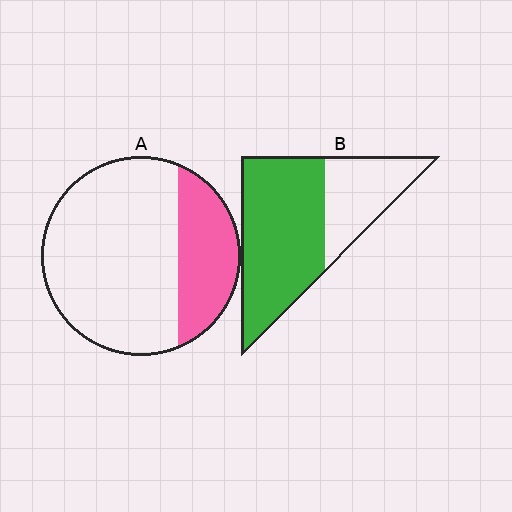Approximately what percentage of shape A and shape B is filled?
A is approximately 25% and B is approximately 65%.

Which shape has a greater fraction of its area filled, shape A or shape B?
Shape B.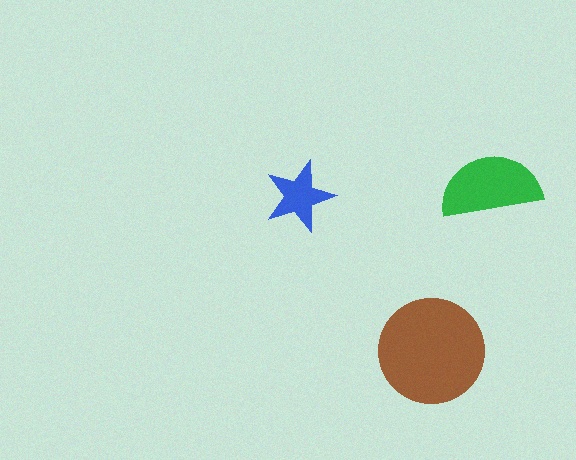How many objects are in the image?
There are 3 objects in the image.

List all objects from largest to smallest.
The brown circle, the green semicircle, the blue star.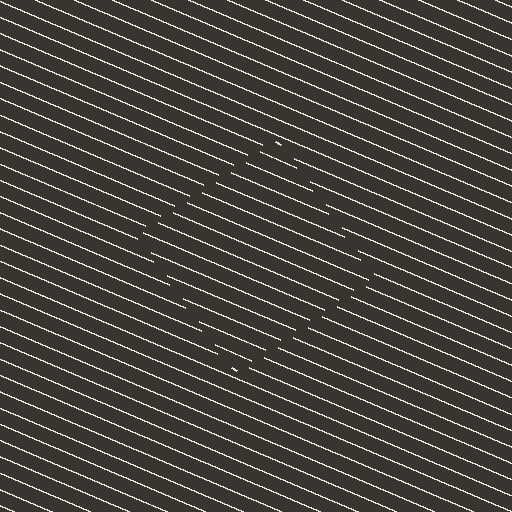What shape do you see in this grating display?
An illusory square. The interior of the shape contains the same grating, shifted by half a period — the contour is defined by the phase discontinuity where line-ends from the inner and outer gratings abut.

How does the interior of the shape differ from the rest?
The interior of the shape contains the same grating, shifted by half a period — the contour is defined by the phase discontinuity where line-ends from the inner and outer gratings abut.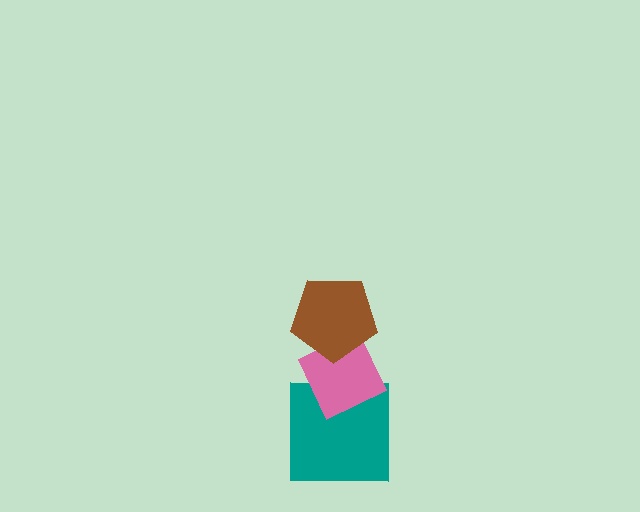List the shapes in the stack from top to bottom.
From top to bottom: the brown pentagon, the pink diamond, the teal square.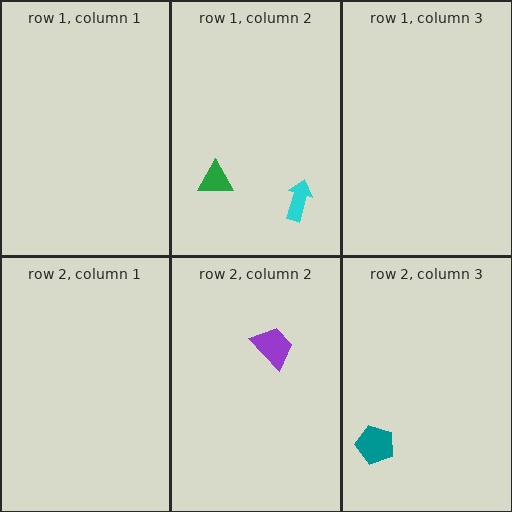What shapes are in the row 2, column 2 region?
The purple trapezoid.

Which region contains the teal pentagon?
The row 2, column 3 region.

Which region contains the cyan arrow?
The row 1, column 2 region.